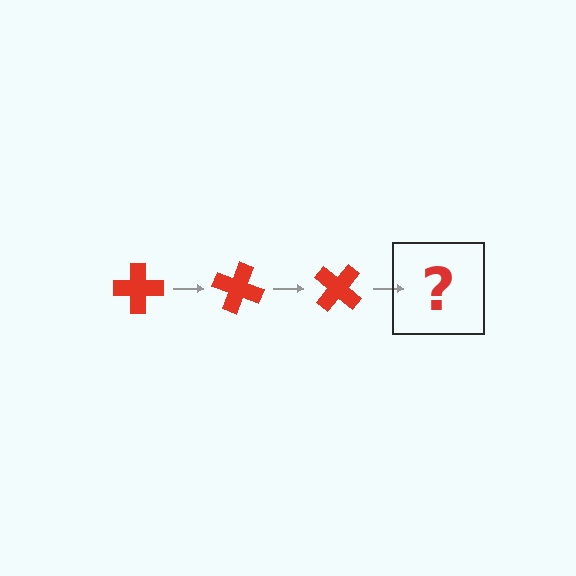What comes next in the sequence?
The next element should be a red cross rotated 60 degrees.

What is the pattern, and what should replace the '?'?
The pattern is that the cross rotates 20 degrees each step. The '?' should be a red cross rotated 60 degrees.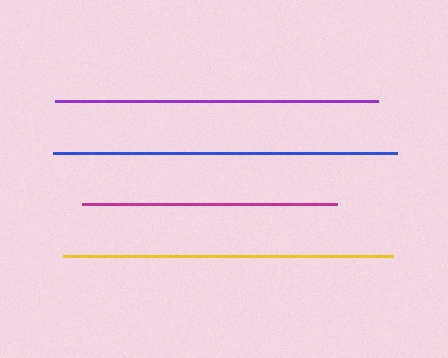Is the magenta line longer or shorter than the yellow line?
The yellow line is longer than the magenta line.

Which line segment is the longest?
The blue line is the longest at approximately 344 pixels.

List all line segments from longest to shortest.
From longest to shortest: blue, yellow, purple, magenta.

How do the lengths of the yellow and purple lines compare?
The yellow and purple lines are approximately the same length.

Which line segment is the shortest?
The magenta line is the shortest at approximately 255 pixels.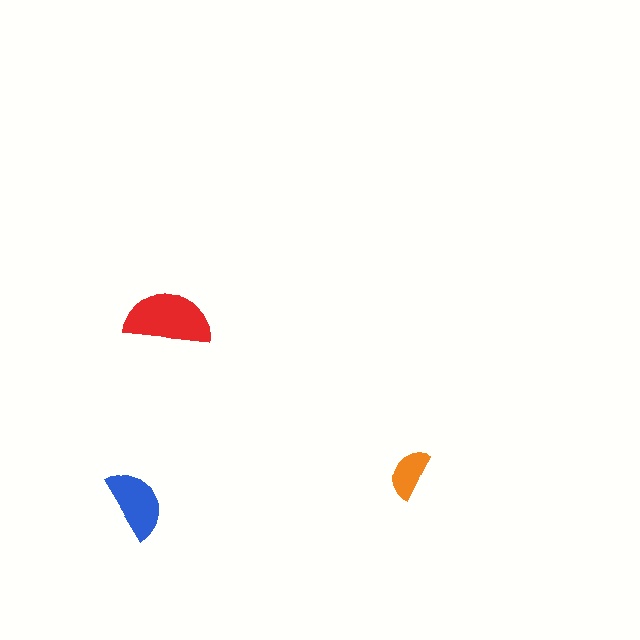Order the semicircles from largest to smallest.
the red one, the blue one, the orange one.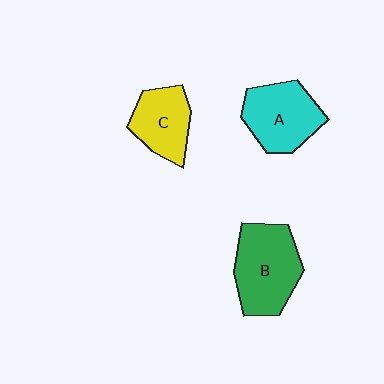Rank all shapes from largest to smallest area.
From largest to smallest: B (green), A (cyan), C (yellow).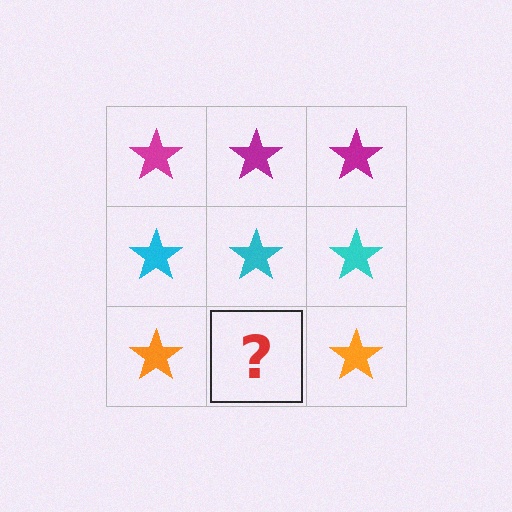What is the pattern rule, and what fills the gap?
The rule is that each row has a consistent color. The gap should be filled with an orange star.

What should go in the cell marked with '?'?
The missing cell should contain an orange star.